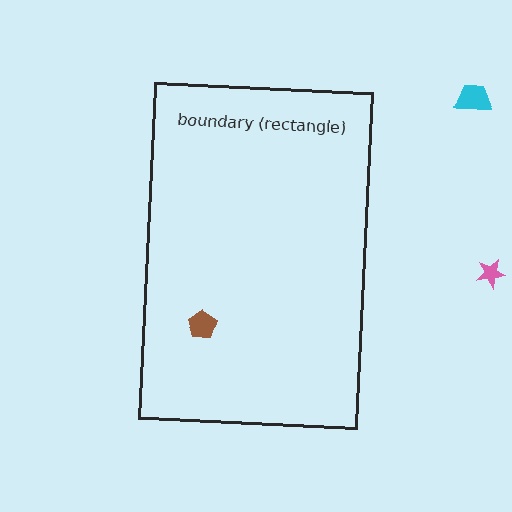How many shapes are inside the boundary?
1 inside, 2 outside.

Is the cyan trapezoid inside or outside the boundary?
Outside.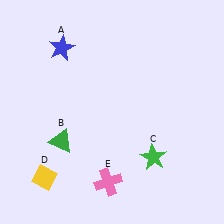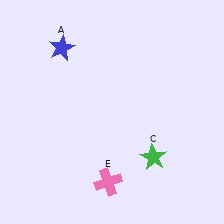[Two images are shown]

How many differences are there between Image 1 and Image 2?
There are 2 differences between the two images.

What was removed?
The yellow diamond (D), the green triangle (B) were removed in Image 2.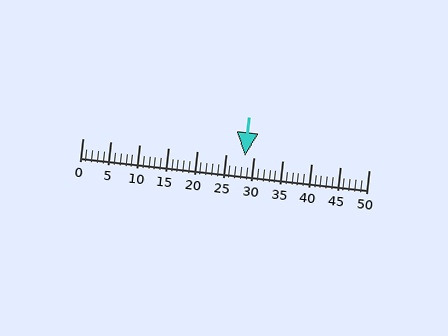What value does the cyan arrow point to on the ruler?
The cyan arrow points to approximately 28.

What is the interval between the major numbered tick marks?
The major tick marks are spaced 5 units apart.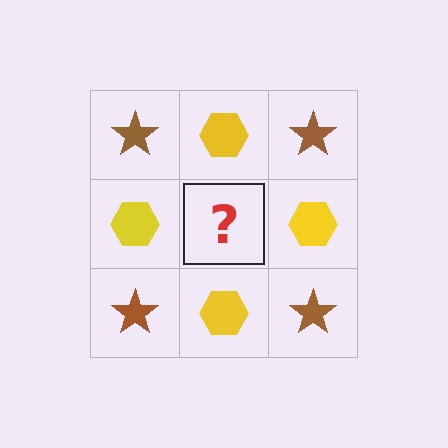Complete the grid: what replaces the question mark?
The question mark should be replaced with a brown star.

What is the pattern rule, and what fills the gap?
The rule is that it alternates brown star and yellow hexagon in a checkerboard pattern. The gap should be filled with a brown star.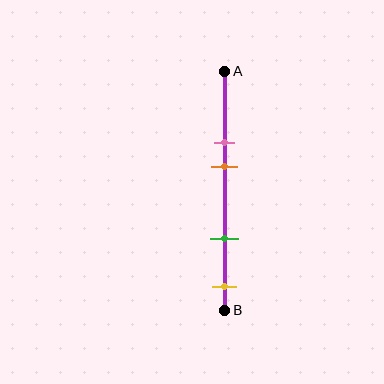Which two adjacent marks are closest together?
The pink and orange marks are the closest adjacent pair.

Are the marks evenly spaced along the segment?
No, the marks are not evenly spaced.